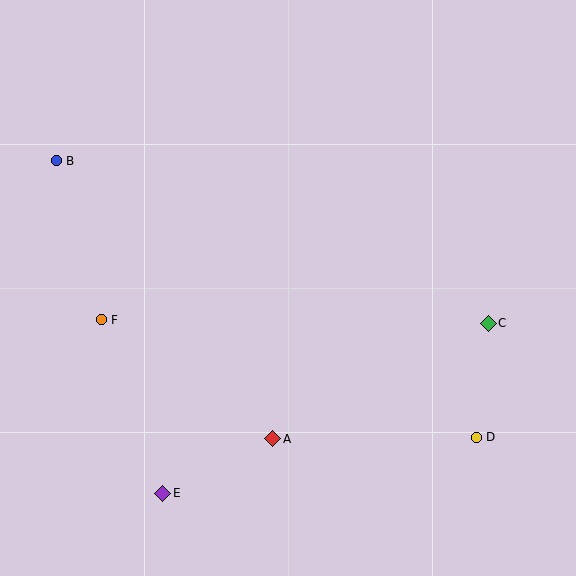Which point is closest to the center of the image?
Point A at (273, 439) is closest to the center.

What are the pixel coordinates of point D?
Point D is at (476, 437).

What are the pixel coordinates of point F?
Point F is at (101, 320).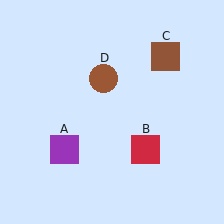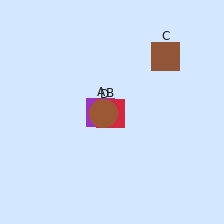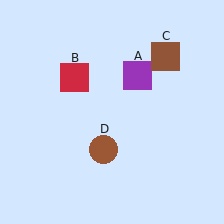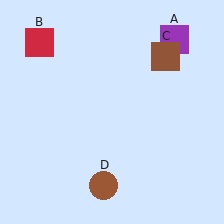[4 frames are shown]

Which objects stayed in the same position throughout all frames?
Brown square (object C) remained stationary.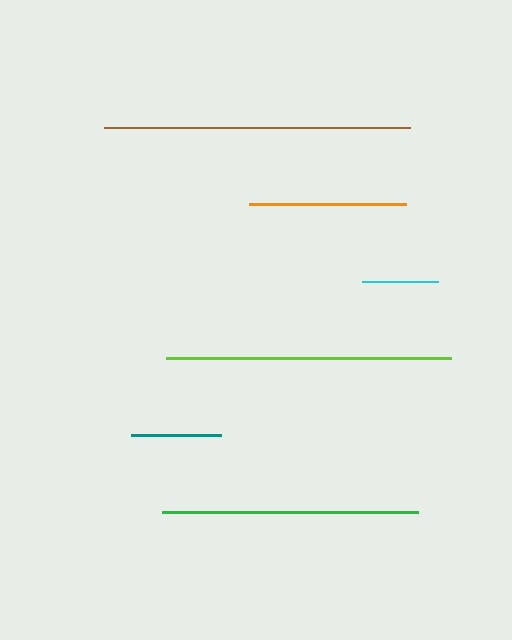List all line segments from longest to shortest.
From longest to shortest: brown, lime, green, orange, teal, cyan.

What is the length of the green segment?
The green segment is approximately 256 pixels long.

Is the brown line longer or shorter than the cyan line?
The brown line is longer than the cyan line.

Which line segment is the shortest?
The cyan line is the shortest at approximately 76 pixels.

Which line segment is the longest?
The brown line is the longest at approximately 306 pixels.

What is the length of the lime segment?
The lime segment is approximately 286 pixels long.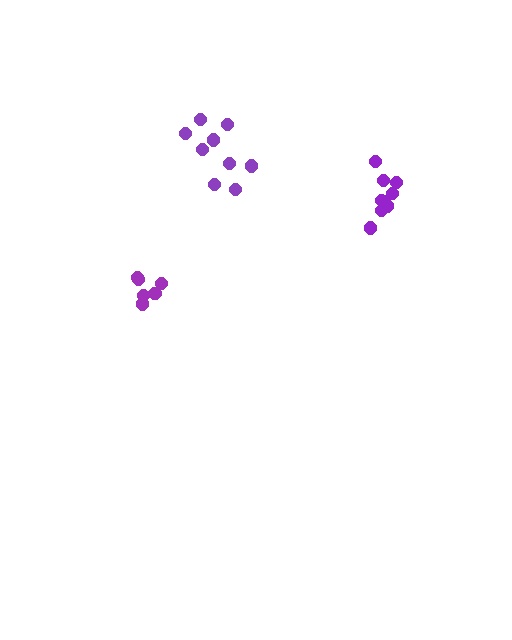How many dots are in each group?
Group 1: 9 dots, Group 2: 6 dots, Group 3: 9 dots (24 total).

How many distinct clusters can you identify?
There are 3 distinct clusters.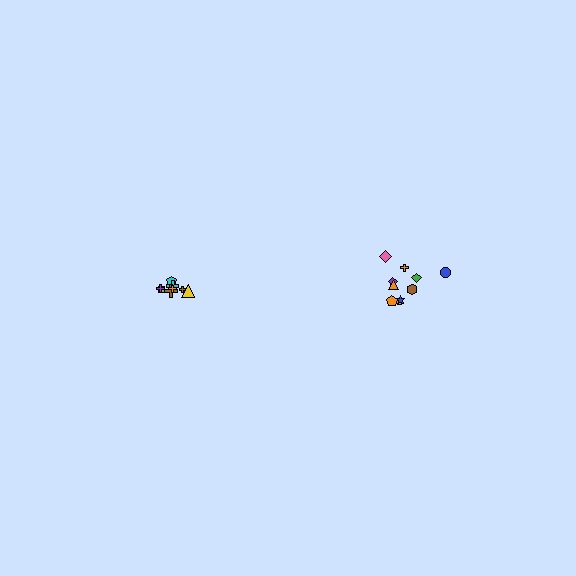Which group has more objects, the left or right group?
The right group.